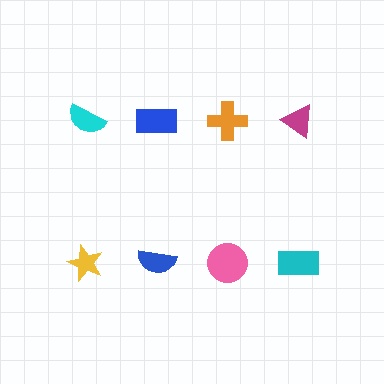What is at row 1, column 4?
A magenta triangle.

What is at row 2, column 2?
A blue semicircle.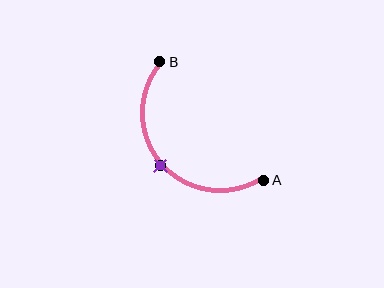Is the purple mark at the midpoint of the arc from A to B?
Yes. The purple mark lies on the arc at equal arc-length from both A and B — it is the arc midpoint.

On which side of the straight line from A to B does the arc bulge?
The arc bulges below and to the left of the straight line connecting A and B.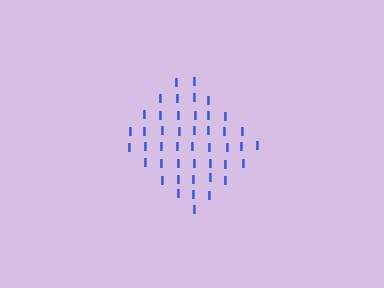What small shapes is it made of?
It is made of small letter I's.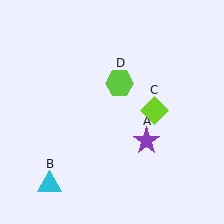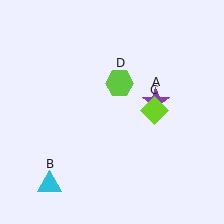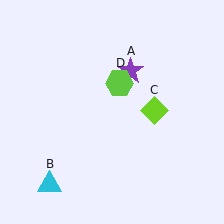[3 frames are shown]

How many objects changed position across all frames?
1 object changed position: purple star (object A).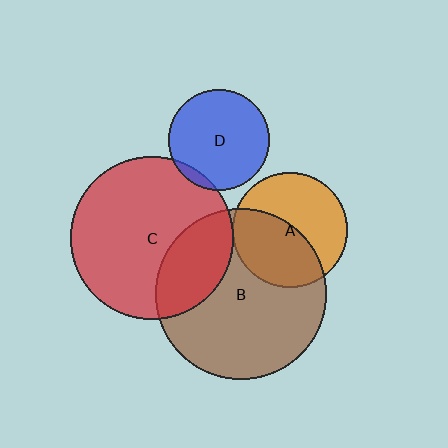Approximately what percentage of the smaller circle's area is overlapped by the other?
Approximately 5%.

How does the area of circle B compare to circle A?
Approximately 2.2 times.